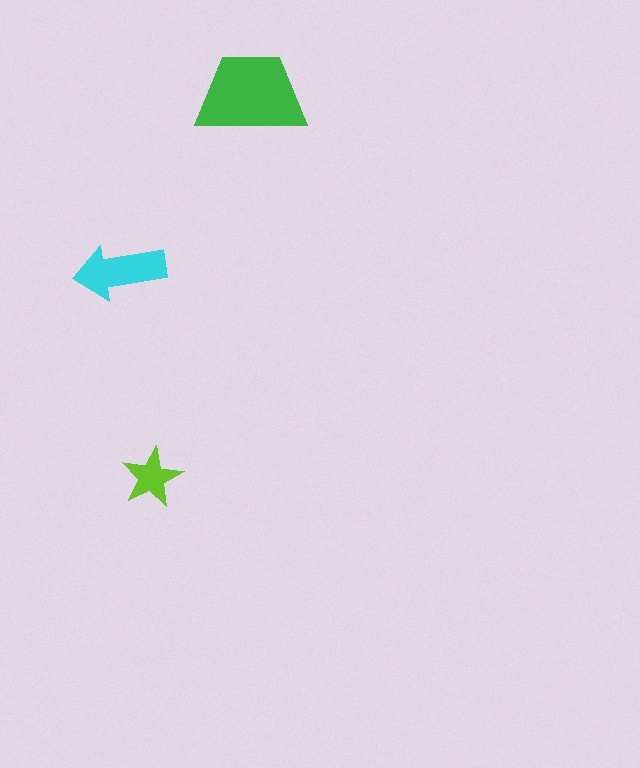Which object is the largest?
The green trapezoid.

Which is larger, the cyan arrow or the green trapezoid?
The green trapezoid.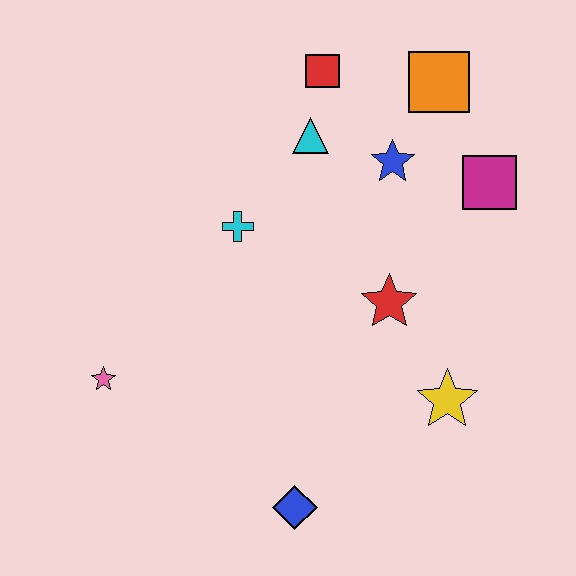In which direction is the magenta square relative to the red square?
The magenta square is to the right of the red square.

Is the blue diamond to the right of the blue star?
No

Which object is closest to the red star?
The yellow star is closest to the red star.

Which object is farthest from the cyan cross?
The blue diamond is farthest from the cyan cross.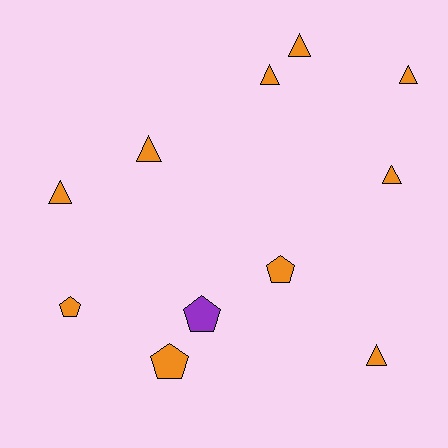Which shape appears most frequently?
Triangle, with 7 objects.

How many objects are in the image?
There are 11 objects.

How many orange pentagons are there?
There are 3 orange pentagons.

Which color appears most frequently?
Orange, with 10 objects.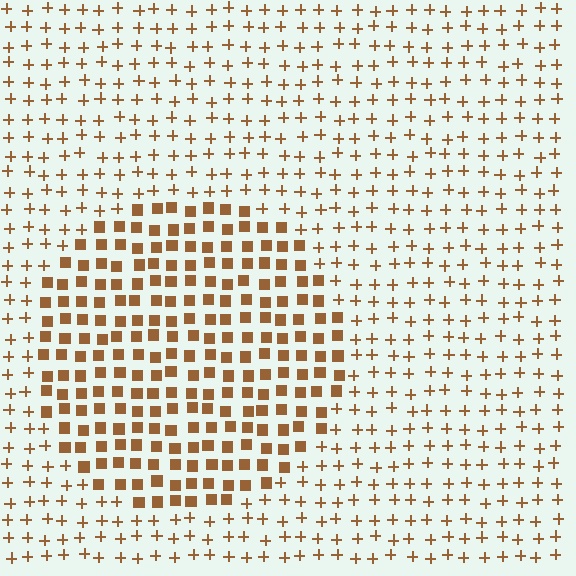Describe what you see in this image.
The image is filled with small brown elements arranged in a uniform grid. A circle-shaped region contains squares, while the surrounding area contains plus signs. The boundary is defined purely by the change in element shape.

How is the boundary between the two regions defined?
The boundary is defined by a change in element shape: squares inside vs. plus signs outside. All elements share the same color and spacing.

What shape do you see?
I see a circle.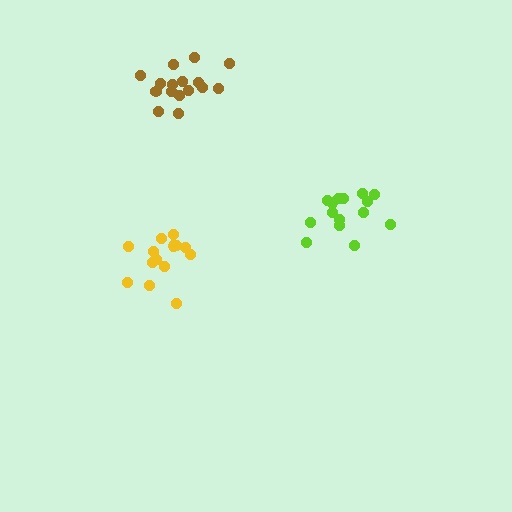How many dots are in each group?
Group 1: 14 dots, Group 2: 15 dots, Group 3: 16 dots (45 total).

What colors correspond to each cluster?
The clusters are colored: yellow, lime, brown.